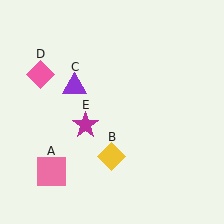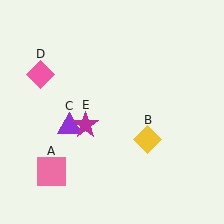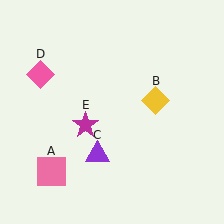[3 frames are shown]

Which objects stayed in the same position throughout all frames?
Pink square (object A) and pink diamond (object D) and magenta star (object E) remained stationary.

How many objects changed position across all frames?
2 objects changed position: yellow diamond (object B), purple triangle (object C).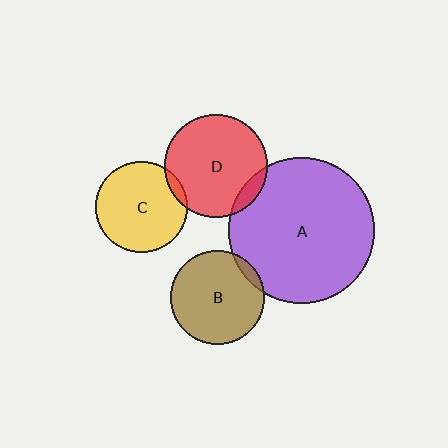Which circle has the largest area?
Circle A (purple).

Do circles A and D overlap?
Yes.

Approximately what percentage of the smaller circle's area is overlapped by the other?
Approximately 10%.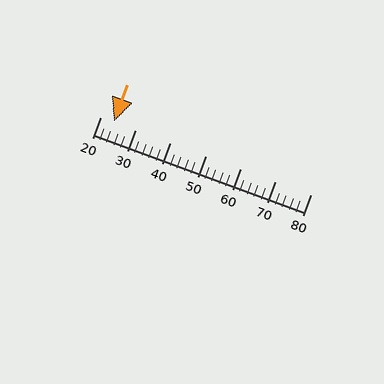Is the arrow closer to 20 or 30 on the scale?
The arrow is closer to 20.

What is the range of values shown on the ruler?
The ruler shows values from 20 to 80.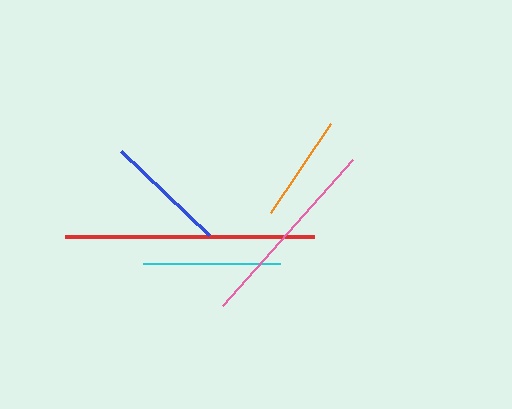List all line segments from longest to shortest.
From longest to shortest: red, pink, cyan, blue, orange.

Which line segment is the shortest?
The orange line is the shortest at approximately 107 pixels.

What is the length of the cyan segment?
The cyan segment is approximately 137 pixels long.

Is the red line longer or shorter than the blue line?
The red line is longer than the blue line.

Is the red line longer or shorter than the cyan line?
The red line is longer than the cyan line.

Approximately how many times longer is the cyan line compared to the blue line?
The cyan line is approximately 1.1 times the length of the blue line.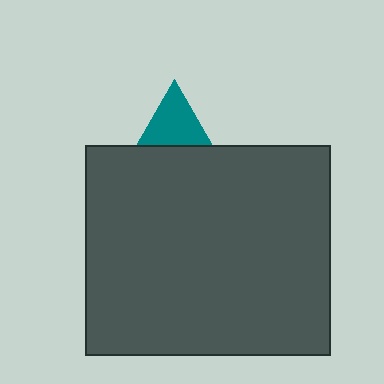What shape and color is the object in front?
The object in front is a dark gray rectangle.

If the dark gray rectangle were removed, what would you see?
You would see the complete teal triangle.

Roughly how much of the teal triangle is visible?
A small part of it is visible (roughly 39%).